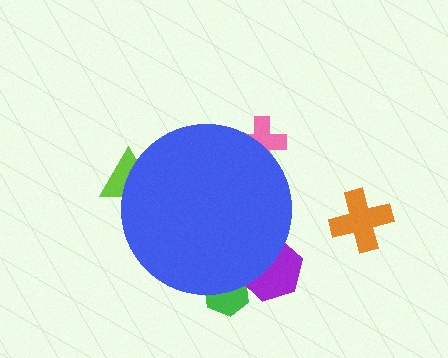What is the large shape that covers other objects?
A blue circle.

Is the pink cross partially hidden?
Yes, the pink cross is partially hidden behind the blue circle.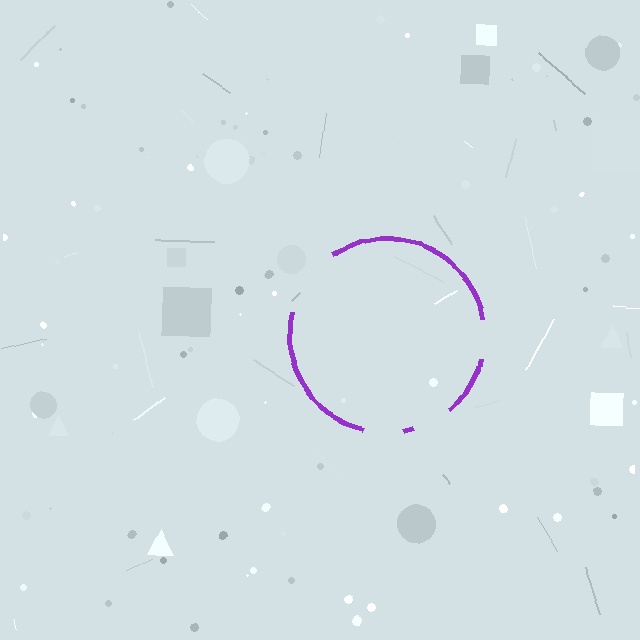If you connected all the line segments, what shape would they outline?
They would outline a circle.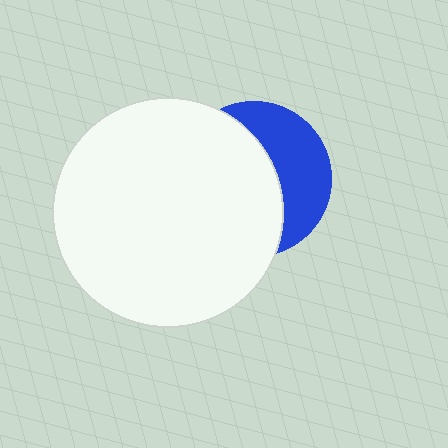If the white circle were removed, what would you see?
You would see the complete blue circle.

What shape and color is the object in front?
The object in front is a white circle.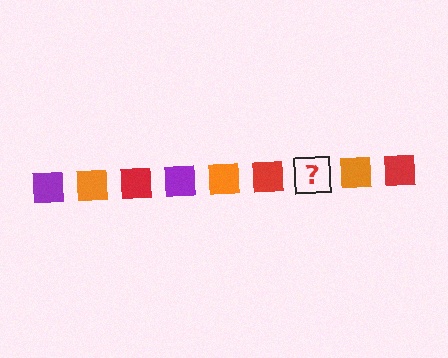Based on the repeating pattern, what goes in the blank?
The blank should be a purple square.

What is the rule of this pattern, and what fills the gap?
The rule is that the pattern cycles through purple, orange, red squares. The gap should be filled with a purple square.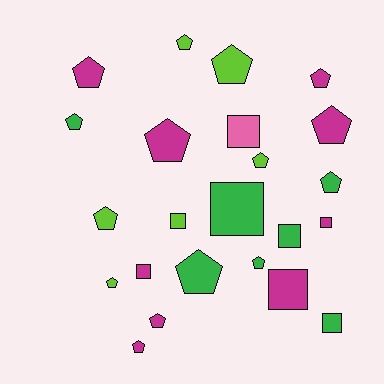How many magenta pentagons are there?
There are 6 magenta pentagons.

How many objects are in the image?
There are 23 objects.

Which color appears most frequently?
Magenta, with 9 objects.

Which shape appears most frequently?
Pentagon, with 15 objects.